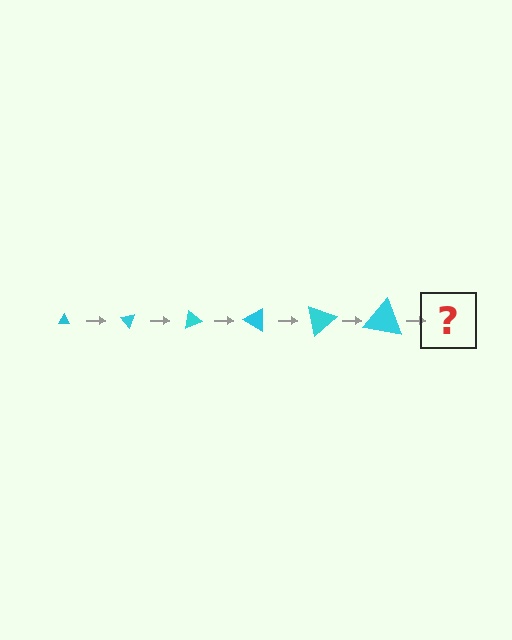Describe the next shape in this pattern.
It should be a triangle, larger than the previous one and rotated 300 degrees from the start.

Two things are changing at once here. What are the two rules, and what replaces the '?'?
The two rules are that the triangle grows larger each step and it rotates 50 degrees each step. The '?' should be a triangle, larger than the previous one and rotated 300 degrees from the start.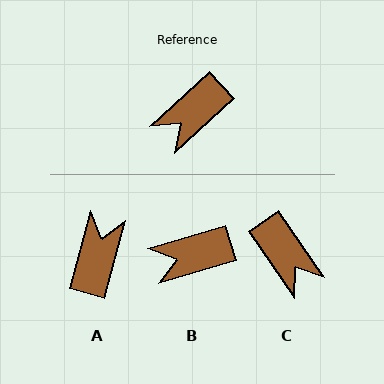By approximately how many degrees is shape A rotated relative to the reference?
Approximately 148 degrees clockwise.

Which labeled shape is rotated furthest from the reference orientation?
A, about 148 degrees away.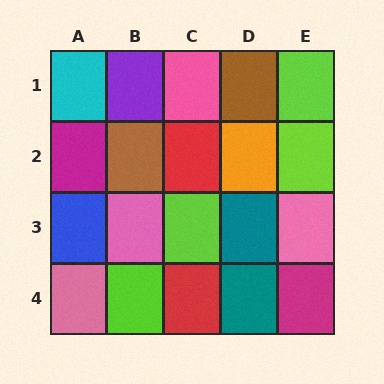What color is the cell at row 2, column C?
Red.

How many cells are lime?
4 cells are lime.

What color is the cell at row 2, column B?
Brown.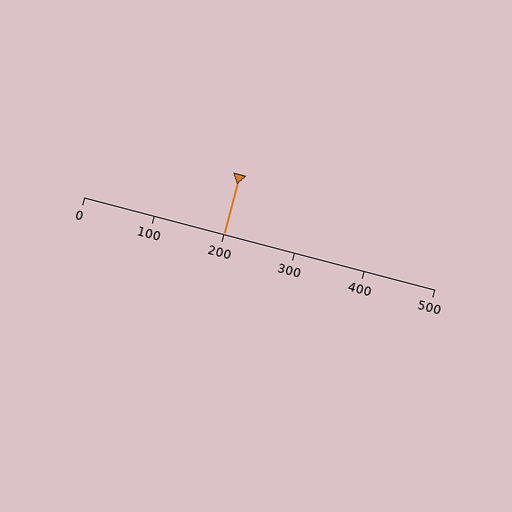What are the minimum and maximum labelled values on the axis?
The axis runs from 0 to 500.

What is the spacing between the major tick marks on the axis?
The major ticks are spaced 100 apart.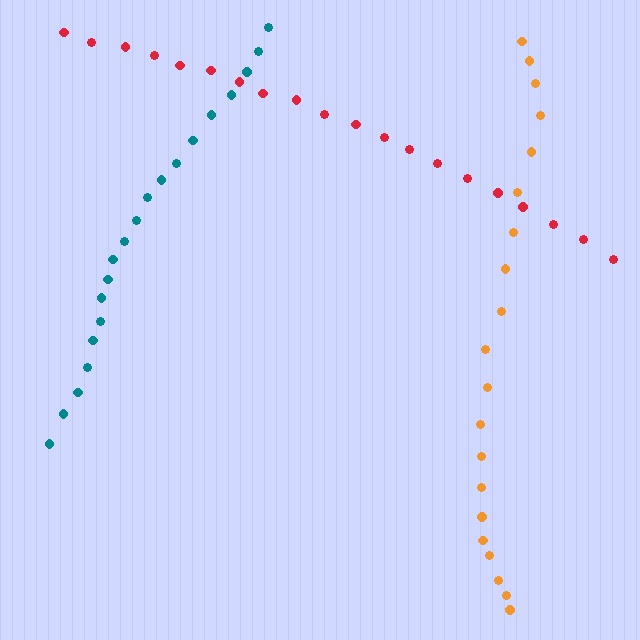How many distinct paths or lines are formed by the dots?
There are 3 distinct paths.